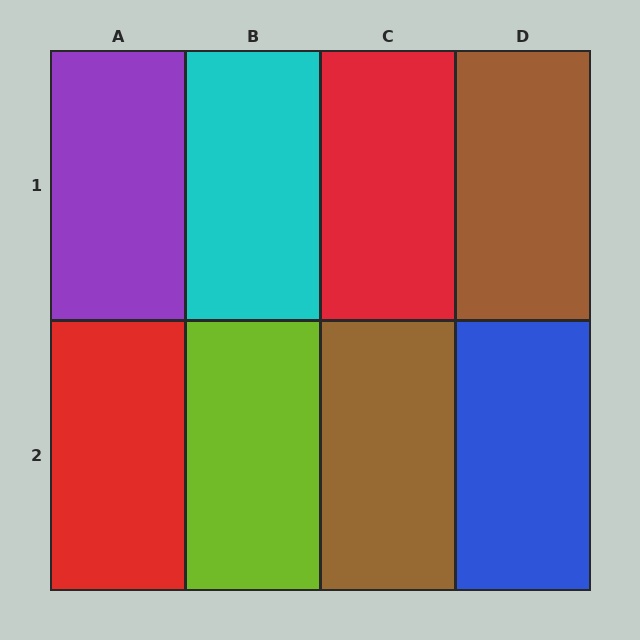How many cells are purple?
1 cell is purple.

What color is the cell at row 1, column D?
Brown.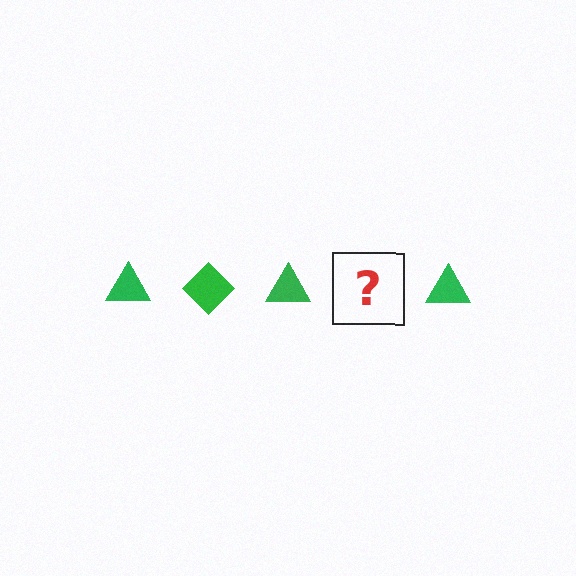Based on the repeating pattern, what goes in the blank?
The blank should be a green diamond.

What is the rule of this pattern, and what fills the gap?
The rule is that the pattern cycles through triangle, diamond shapes in green. The gap should be filled with a green diamond.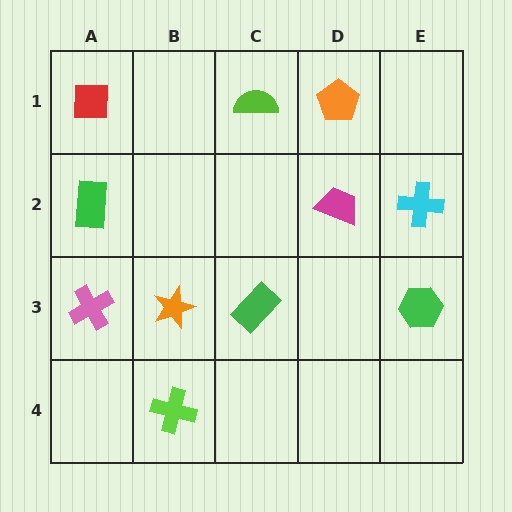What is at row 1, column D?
An orange pentagon.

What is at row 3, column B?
An orange star.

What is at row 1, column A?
A red square.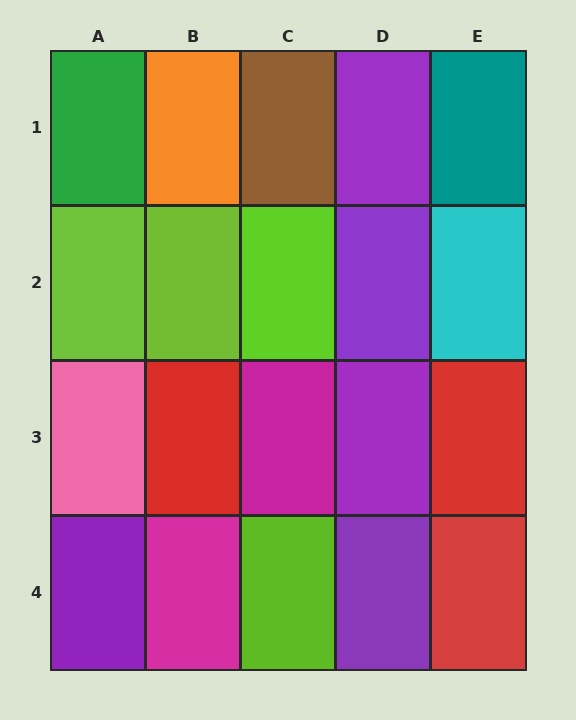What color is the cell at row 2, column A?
Lime.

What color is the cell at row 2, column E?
Cyan.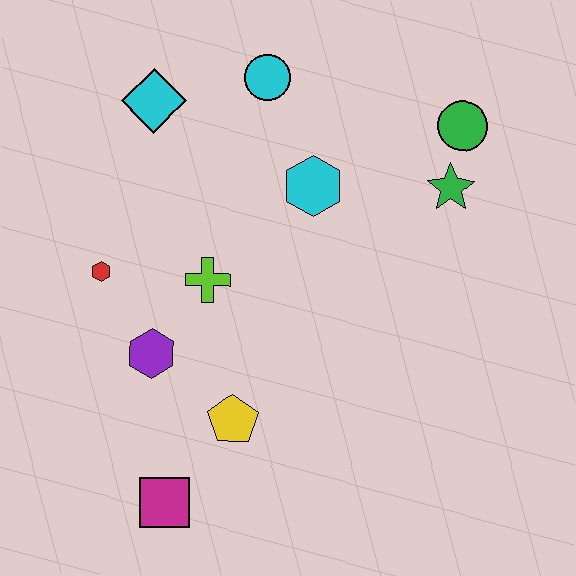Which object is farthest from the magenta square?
The green circle is farthest from the magenta square.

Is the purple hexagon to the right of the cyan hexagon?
No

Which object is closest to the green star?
The green circle is closest to the green star.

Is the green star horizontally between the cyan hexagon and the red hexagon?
No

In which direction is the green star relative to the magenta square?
The green star is above the magenta square.